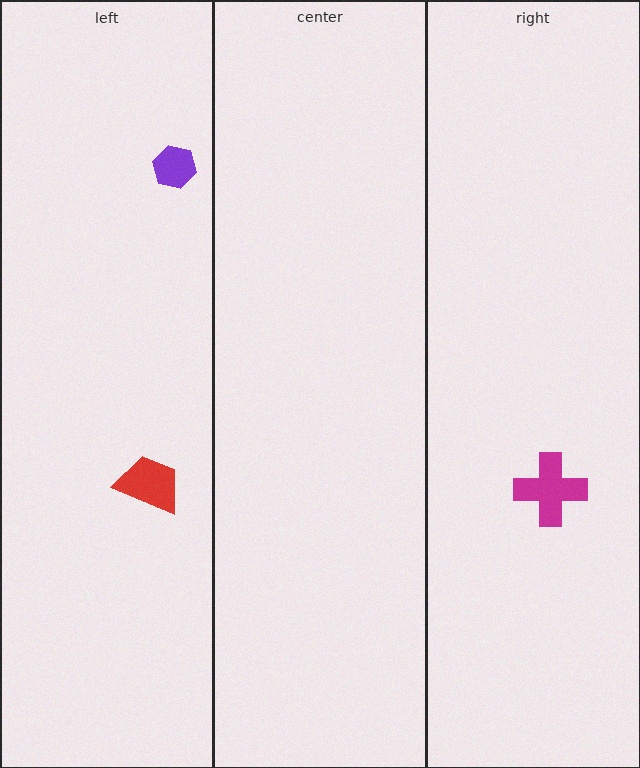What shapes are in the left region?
The red trapezoid, the purple hexagon.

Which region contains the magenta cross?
The right region.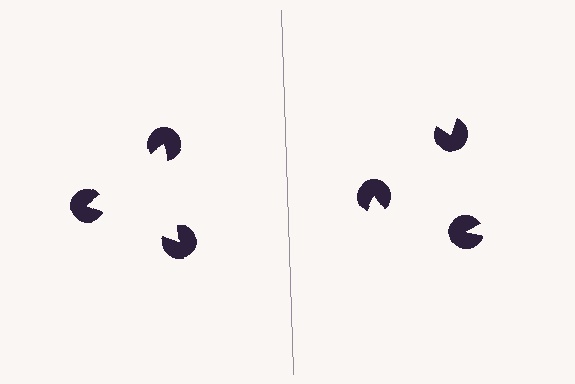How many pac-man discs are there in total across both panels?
6 — 3 on each side.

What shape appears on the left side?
An illusory triangle.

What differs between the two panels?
The pac-man discs are positioned identically on both sides; only the wedge orientations differ. On the left they align to a triangle; on the right they are misaligned.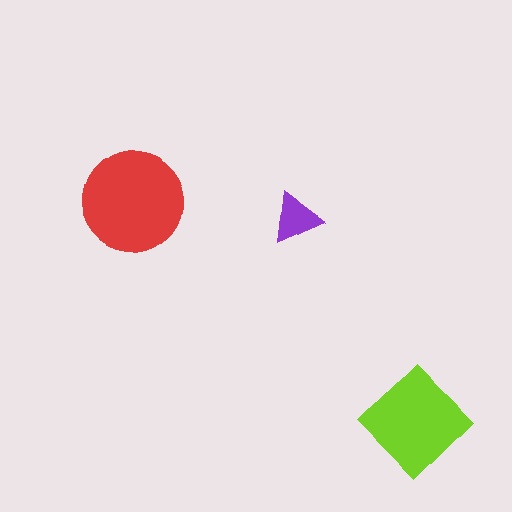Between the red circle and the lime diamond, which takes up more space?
The red circle.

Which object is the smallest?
The purple triangle.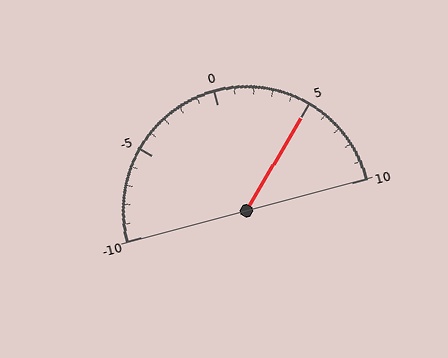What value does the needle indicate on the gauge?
The needle indicates approximately 5.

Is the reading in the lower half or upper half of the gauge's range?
The reading is in the upper half of the range (-10 to 10).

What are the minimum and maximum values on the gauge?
The gauge ranges from -10 to 10.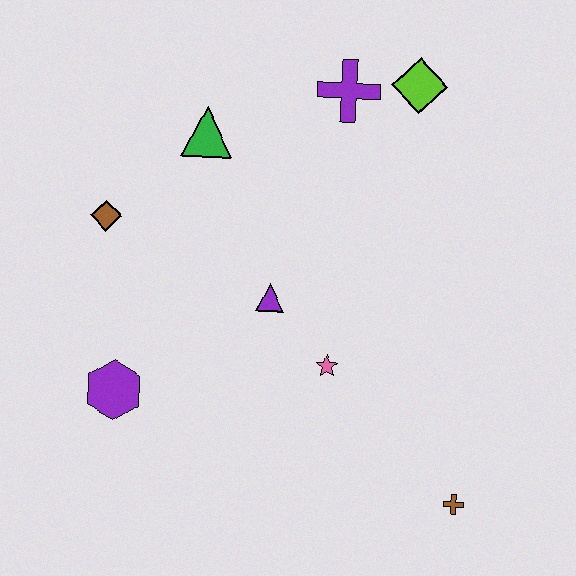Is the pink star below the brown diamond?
Yes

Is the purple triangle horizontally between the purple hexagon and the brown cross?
Yes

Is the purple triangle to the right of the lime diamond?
No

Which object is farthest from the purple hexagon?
The lime diamond is farthest from the purple hexagon.